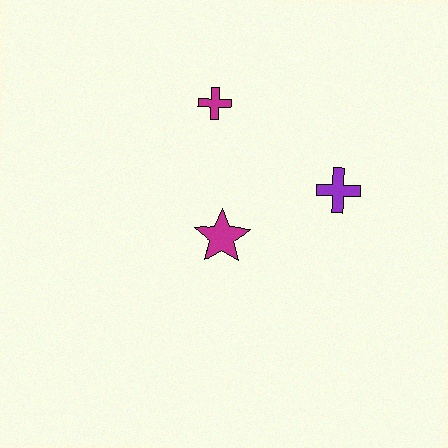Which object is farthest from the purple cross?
The magenta cross is farthest from the purple cross.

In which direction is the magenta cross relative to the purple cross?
The magenta cross is to the left of the purple cross.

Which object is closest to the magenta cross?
The magenta star is closest to the magenta cross.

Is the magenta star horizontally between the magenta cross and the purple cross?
Yes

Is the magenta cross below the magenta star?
No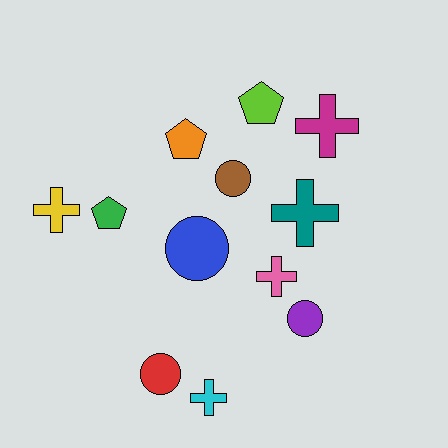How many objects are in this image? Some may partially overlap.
There are 12 objects.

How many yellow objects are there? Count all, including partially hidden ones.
There is 1 yellow object.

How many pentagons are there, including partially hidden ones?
There are 3 pentagons.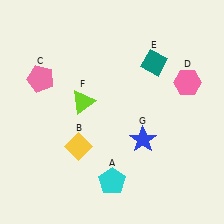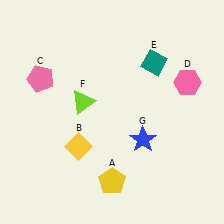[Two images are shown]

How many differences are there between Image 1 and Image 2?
There is 1 difference between the two images.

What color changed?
The pentagon (A) changed from cyan in Image 1 to yellow in Image 2.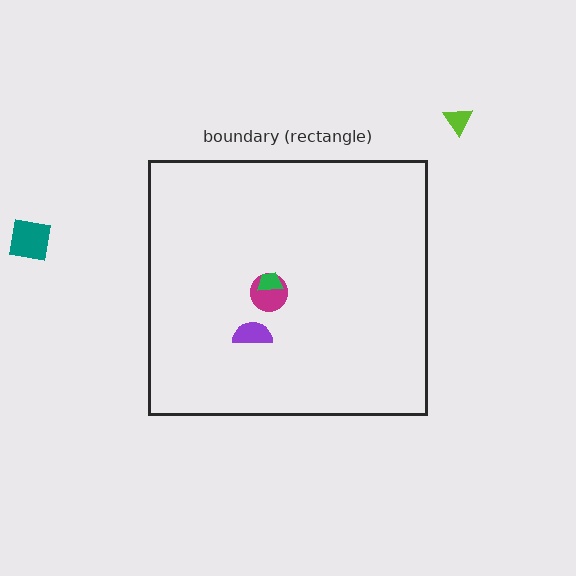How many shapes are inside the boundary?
3 inside, 2 outside.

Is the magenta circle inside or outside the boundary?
Inside.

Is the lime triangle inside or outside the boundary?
Outside.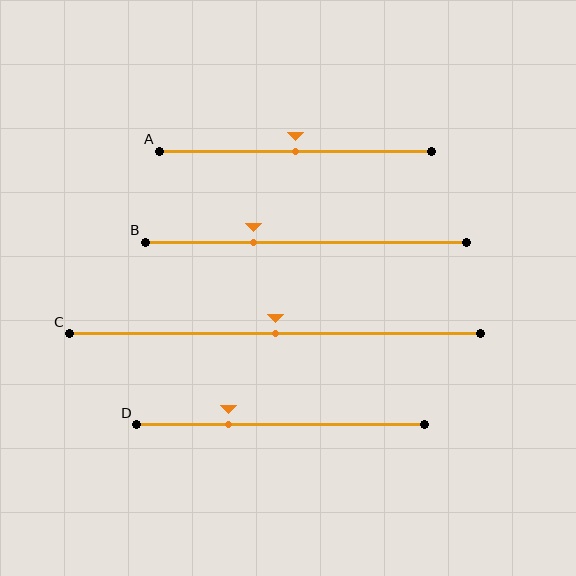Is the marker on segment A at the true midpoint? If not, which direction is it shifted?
Yes, the marker on segment A is at the true midpoint.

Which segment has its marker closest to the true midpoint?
Segment A has its marker closest to the true midpoint.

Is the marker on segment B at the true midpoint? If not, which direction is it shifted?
No, the marker on segment B is shifted to the left by about 16% of the segment length.